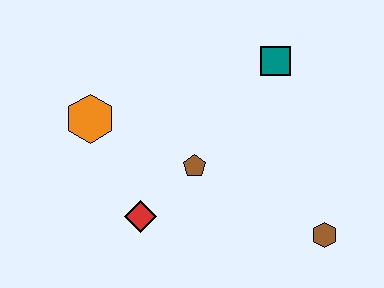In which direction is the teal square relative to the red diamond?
The teal square is above the red diamond.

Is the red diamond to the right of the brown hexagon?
No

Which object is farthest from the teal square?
The red diamond is farthest from the teal square.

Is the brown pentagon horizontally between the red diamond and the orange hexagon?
No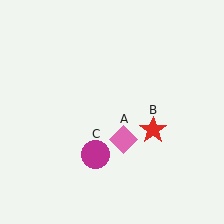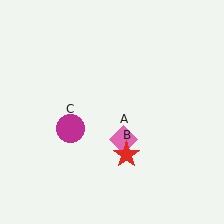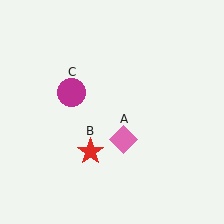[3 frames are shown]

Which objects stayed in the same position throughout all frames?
Pink diamond (object A) remained stationary.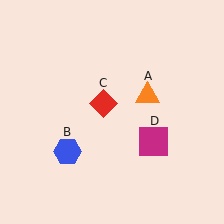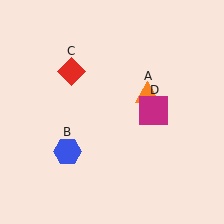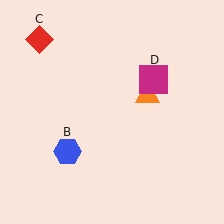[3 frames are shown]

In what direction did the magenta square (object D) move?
The magenta square (object D) moved up.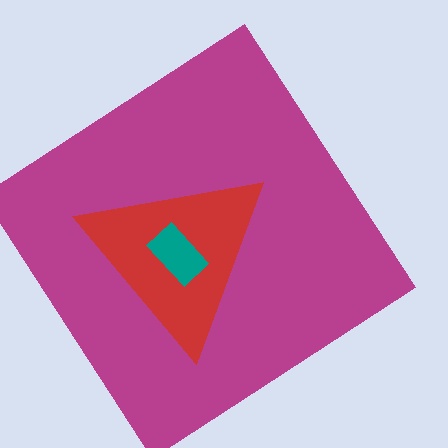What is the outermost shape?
The magenta diamond.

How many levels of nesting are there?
3.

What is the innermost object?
The teal rectangle.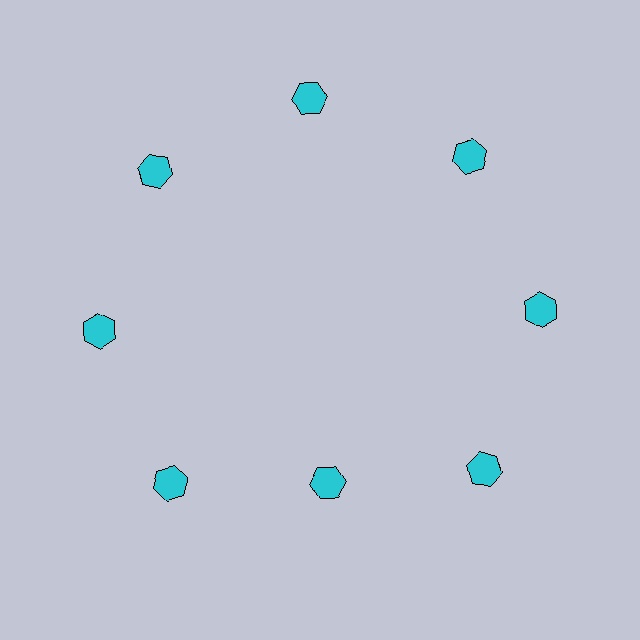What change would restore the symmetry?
The symmetry would be restored by moving it outward, back onto the ring so that all 8 hexagons sit at equal angles and equal distance from the center.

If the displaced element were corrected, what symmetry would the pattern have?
It would have 8-fold rotational symmetry — the pattern would map onto itself every 45 degrees.